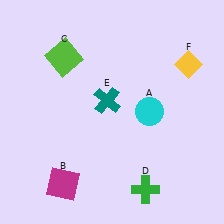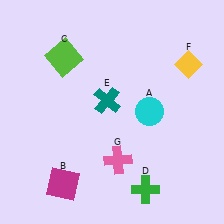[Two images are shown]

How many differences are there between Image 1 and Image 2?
There is 1 difference between the two images.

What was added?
A pink cross (G) was added in Image 2.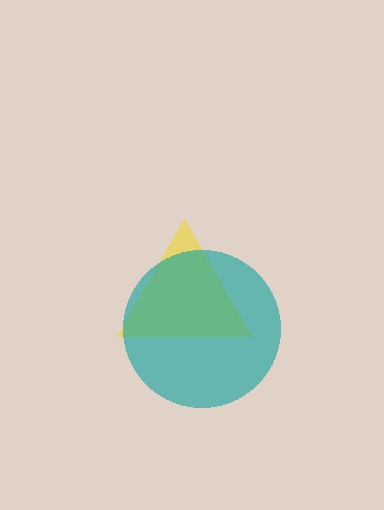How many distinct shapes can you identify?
There are 2 distinct shapes: a yellow triangle, a teal circle.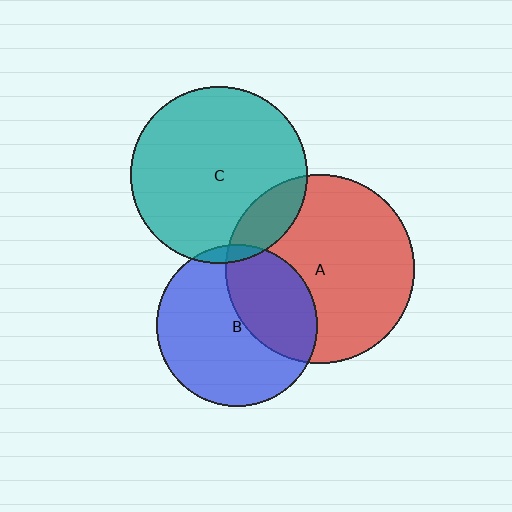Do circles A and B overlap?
Yes.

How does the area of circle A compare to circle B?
Approximately 1.4 times.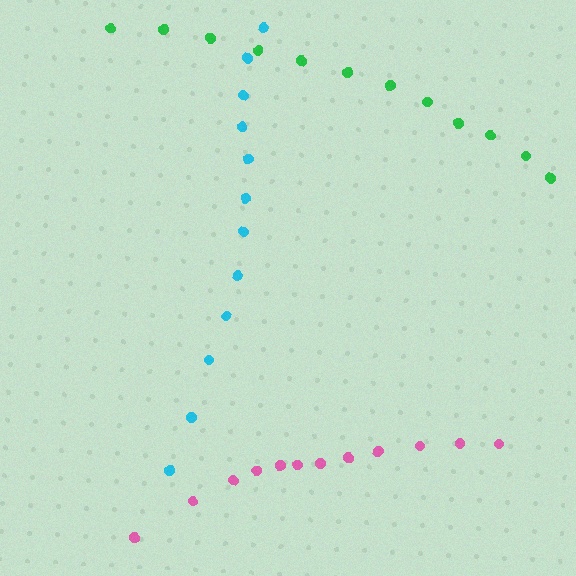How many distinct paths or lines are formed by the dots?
There are 3 distinct paths.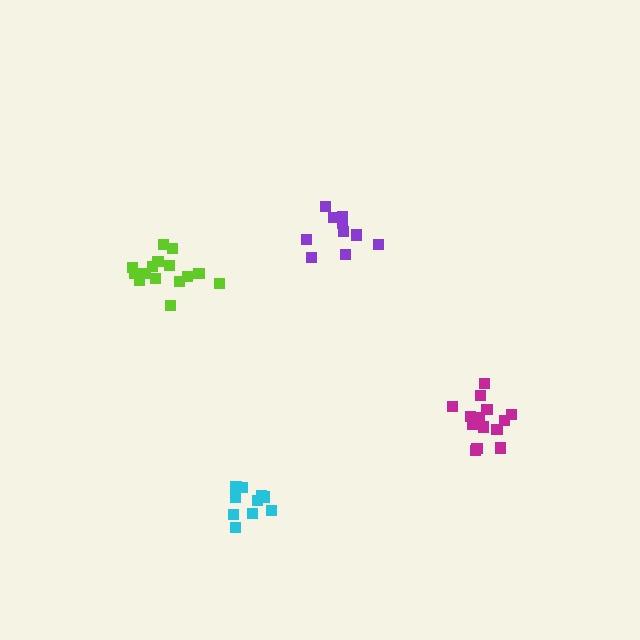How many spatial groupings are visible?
There are 4 spatial groupings.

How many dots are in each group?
Group 1: 10 dots, Group 2: 10 dots, Group 3: 14 dots, Group 4: 15 dots (49 total).